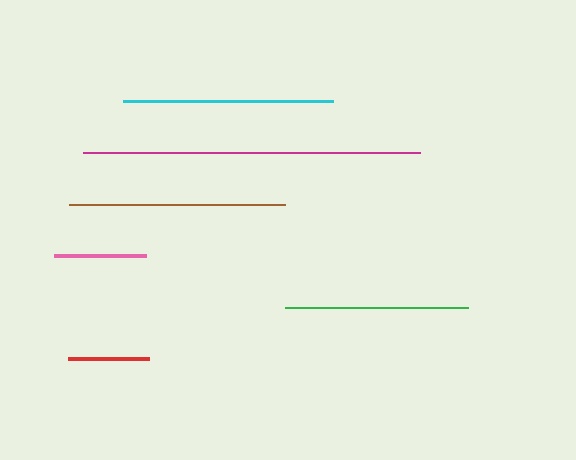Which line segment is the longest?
The magenta line is the longest at approximately 337 pixels.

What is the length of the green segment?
The green segment is approximately 182 pixels long.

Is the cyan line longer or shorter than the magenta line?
The magenta line is longer than the cyan line.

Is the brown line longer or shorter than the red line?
The brown line is longer than the red line.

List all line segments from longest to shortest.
From longest to shortest: magenta, brown, cyan, green, pink, red.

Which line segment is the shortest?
The red line is the shortest at approximately 81 pixels.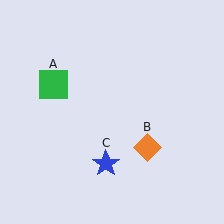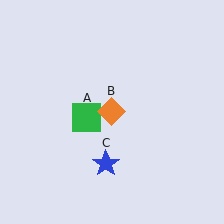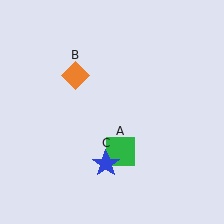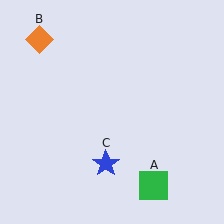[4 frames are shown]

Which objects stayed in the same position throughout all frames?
Blue star (object C) remained stationary.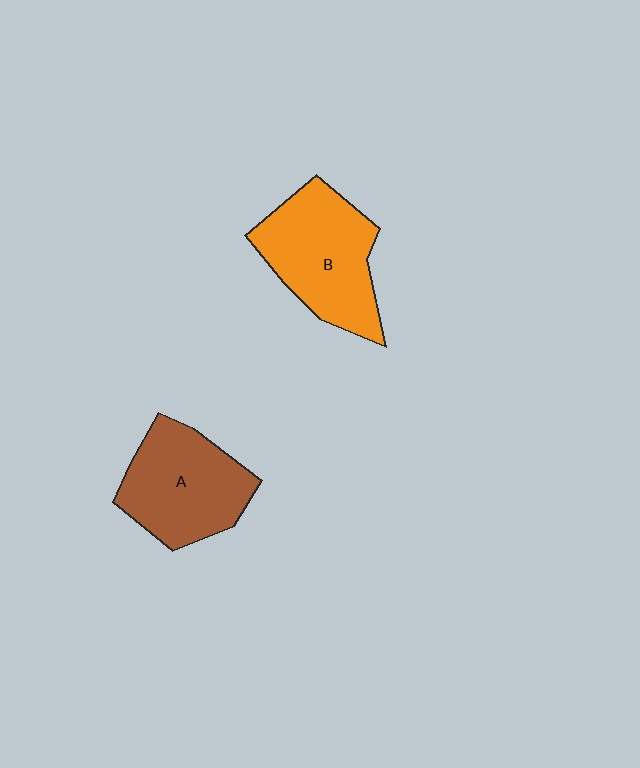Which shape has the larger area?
Shape B (orange).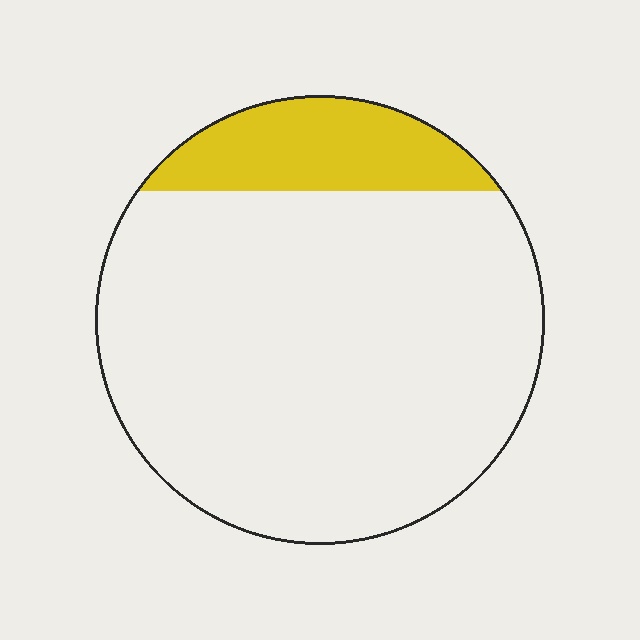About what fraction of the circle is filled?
About one sixth (1/6).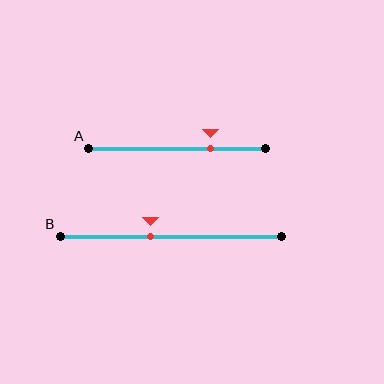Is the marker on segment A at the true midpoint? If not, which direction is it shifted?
No, the marker on segment A is shifted to the right by about 19% of the segment length.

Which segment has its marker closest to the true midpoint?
Segment B has its marker closest to the true midpoint.